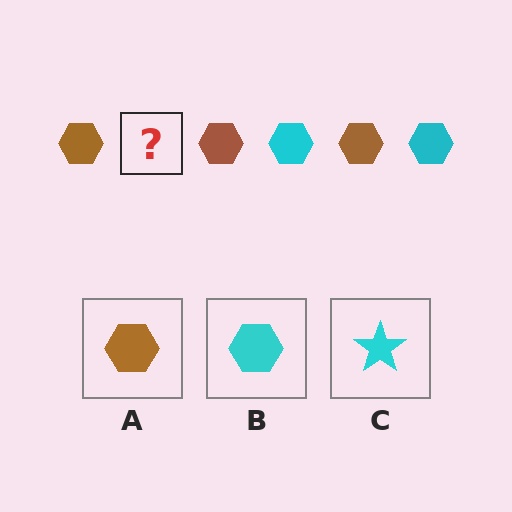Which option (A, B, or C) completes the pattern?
B.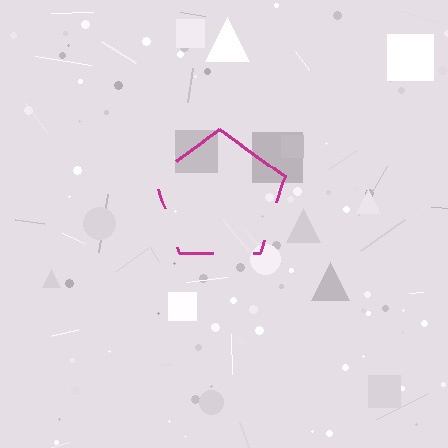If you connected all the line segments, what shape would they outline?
They would outline a pentagon.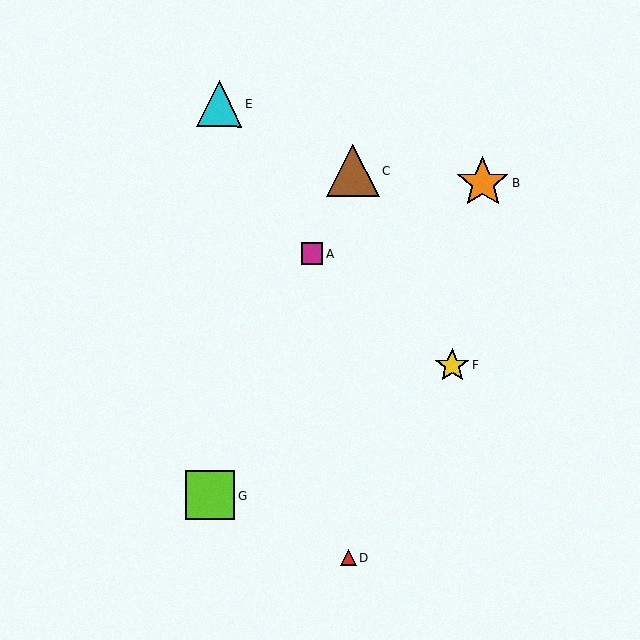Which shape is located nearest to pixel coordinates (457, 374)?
The yellow star (labeled F) at (452, 365) is nearest to that location.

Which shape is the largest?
The orange star (labeled B) is the largest.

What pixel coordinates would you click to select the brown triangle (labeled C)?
Click at (353, 171) to select the brown triangle C.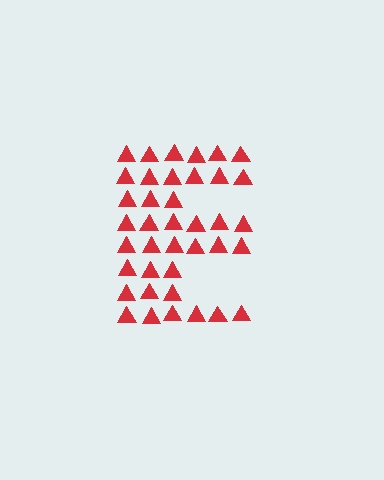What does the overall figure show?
The overall figure shows the letter E.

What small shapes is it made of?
It is made of small triangles.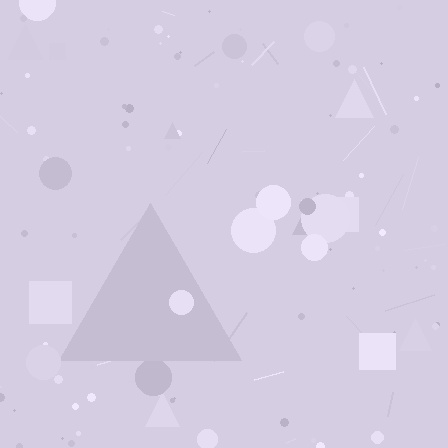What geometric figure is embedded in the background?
A triangle is embedded in the background.